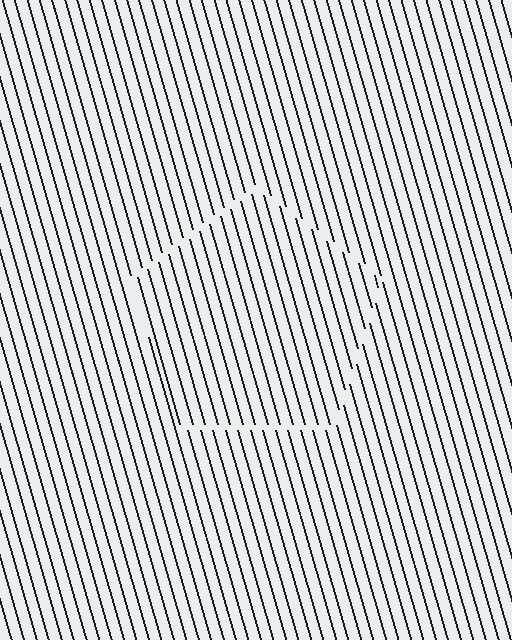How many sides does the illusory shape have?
5 sides — the line-ends trace a pentagon.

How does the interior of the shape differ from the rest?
The interior of the shape contains the same grating, shifted by half a period — the contour is defined by the phase discontinuity where line-ends from the inner and outer gratings abut.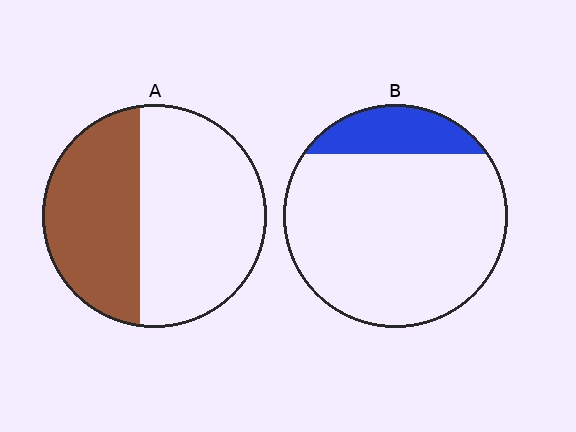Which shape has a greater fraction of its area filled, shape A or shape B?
Shape A.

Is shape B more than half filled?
No.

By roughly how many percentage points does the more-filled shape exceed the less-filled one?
By roughly 25 percentage points (A over B).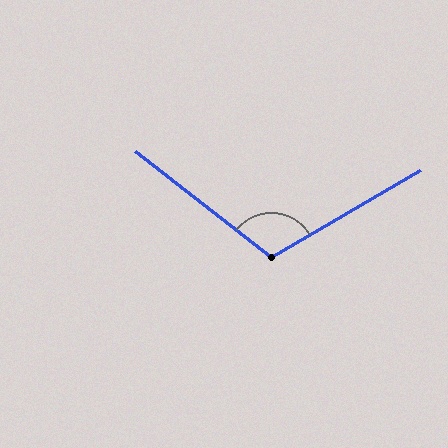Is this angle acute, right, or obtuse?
It is obtuse.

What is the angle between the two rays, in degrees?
Approximately 112 degrees.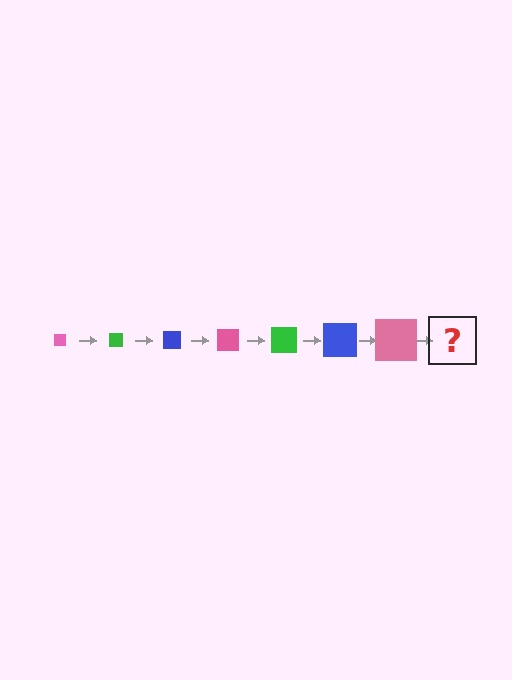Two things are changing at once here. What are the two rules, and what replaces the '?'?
The two rules are that the square grows larger each step and the color cycles through pink, green, and blue. The '?' should be a green square, larger than the previous one.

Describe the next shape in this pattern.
It should be a green square, larger than the previous one.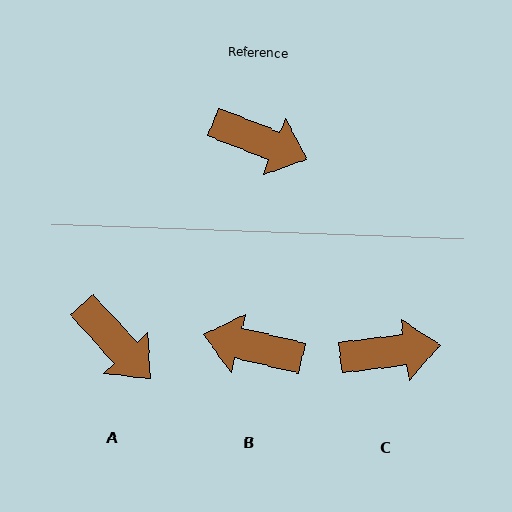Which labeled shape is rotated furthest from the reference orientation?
B, about 172 degrees away.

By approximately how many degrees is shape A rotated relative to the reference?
Approximately 26 degrees clockwise.